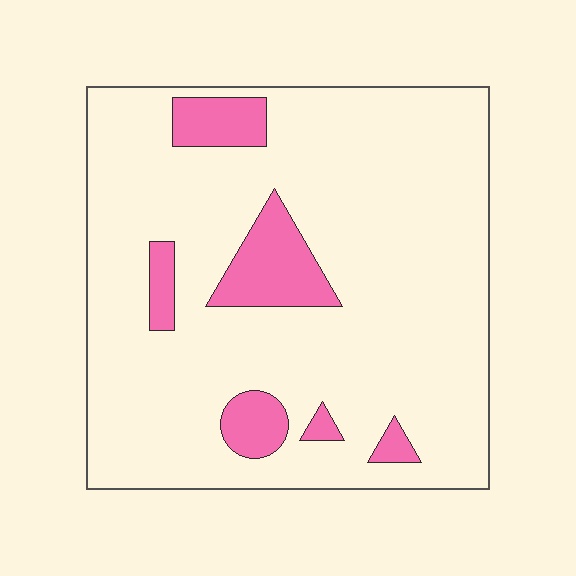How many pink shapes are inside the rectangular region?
6.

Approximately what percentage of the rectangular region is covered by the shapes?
Approximately 15%.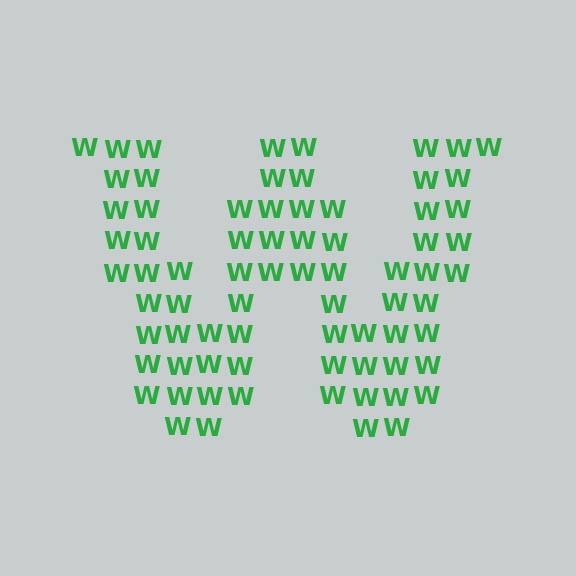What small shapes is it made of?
It is made of small letter W's.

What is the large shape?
The large shape is the letter W.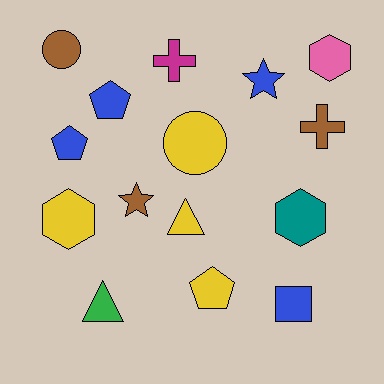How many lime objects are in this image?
There are no lime objects.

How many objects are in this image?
There are 15 objects.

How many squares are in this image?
There is 1 square.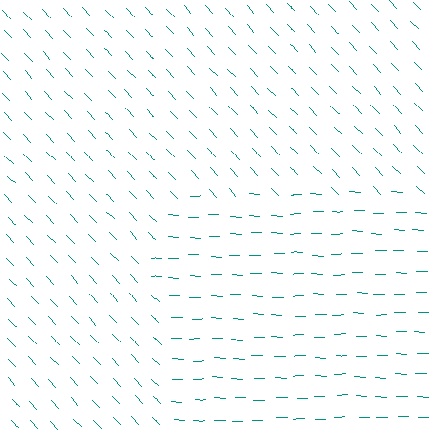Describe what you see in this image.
The image is filled with small teal line segments. A rectangle region in the image has lines oriented differently from the surrounding lines, creating a visible texture boundary.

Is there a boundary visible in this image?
Yes, there is a texture boundary formed by a change in line orientation.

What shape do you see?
I see a rectangle.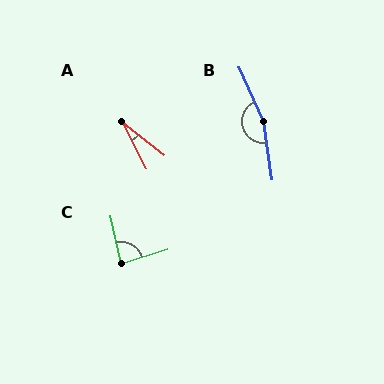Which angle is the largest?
B, at approximately 164 degrees.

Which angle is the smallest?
A, at approximately 25 degrees.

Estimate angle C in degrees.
Approximately 85 degrees.